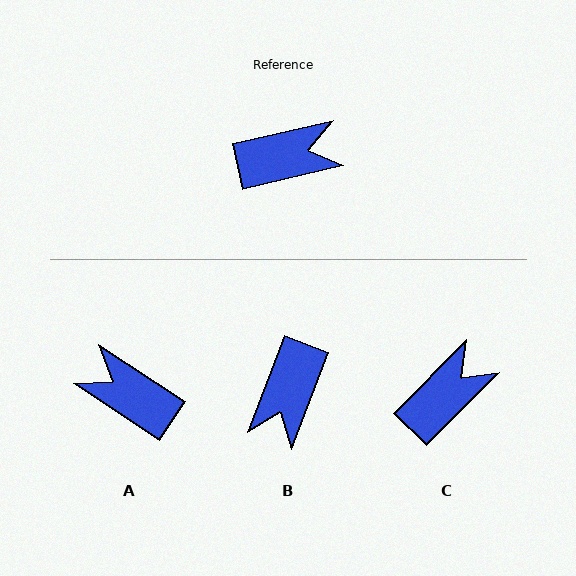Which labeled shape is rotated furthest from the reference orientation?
A, about 134 degrees away.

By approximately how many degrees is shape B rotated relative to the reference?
Approximately 124 degrees clockwise.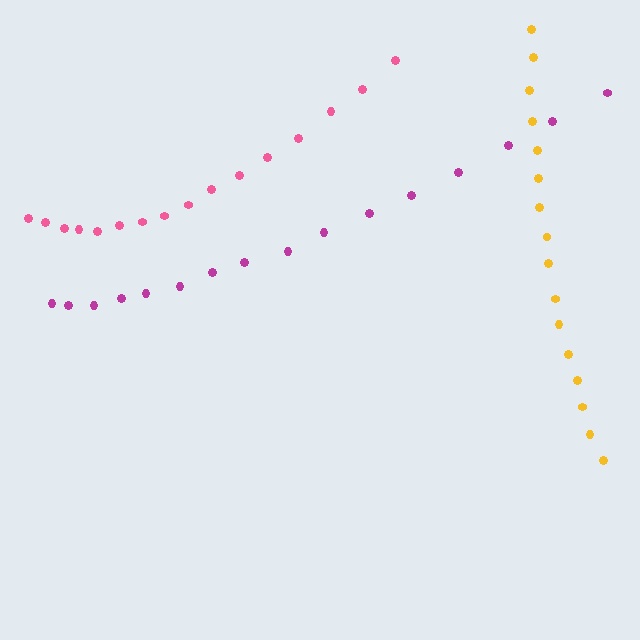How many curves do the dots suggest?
There are 3 distinct paths.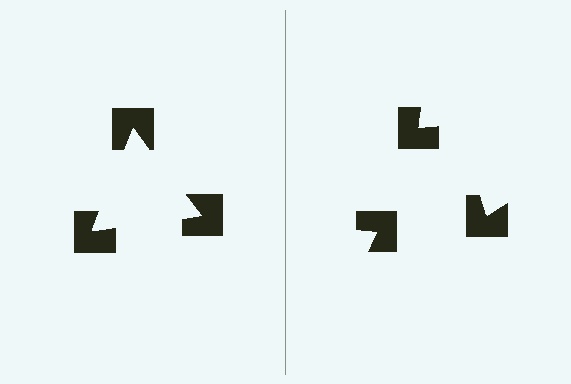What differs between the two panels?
The notched squares are positioned identically on both sides; only the wedge orientations differ. On the left they align to a triangle; on the right they are misaligned.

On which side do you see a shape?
An illusory triangle appears on the left side. On the right side the wedge cuts are rotated, so no coherent shape forms.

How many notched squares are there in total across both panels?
6 — 3 on each side.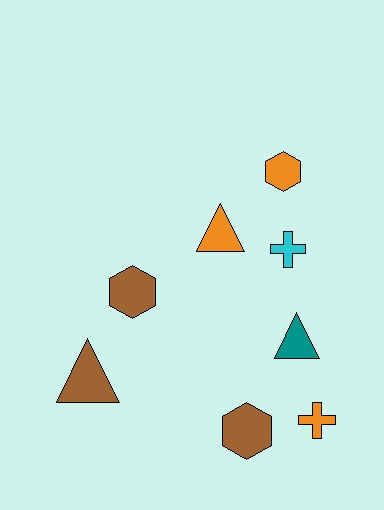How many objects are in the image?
There are 8 objects.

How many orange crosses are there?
There is 1 orange cross.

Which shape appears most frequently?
Triangle, with 3 objects.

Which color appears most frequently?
Brown, with 3 objects.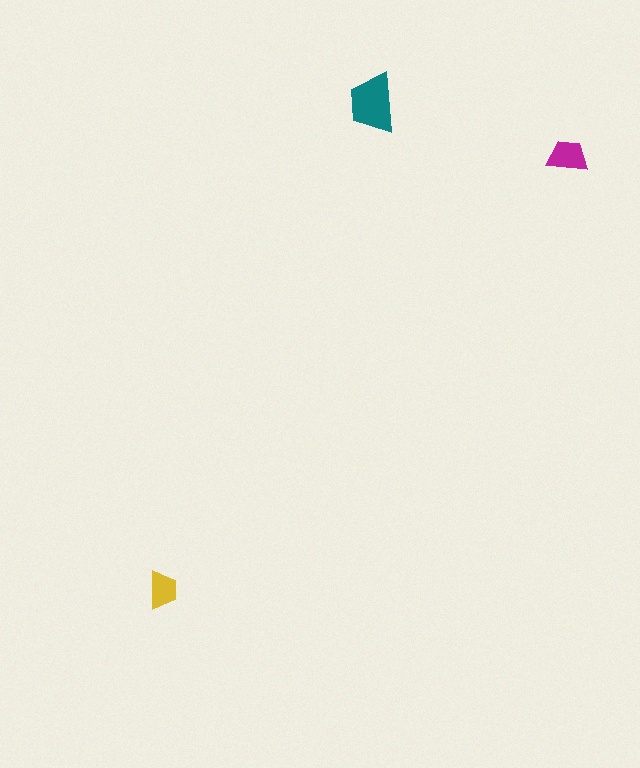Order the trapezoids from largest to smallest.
the teal one, the magenta one, the yellow one.